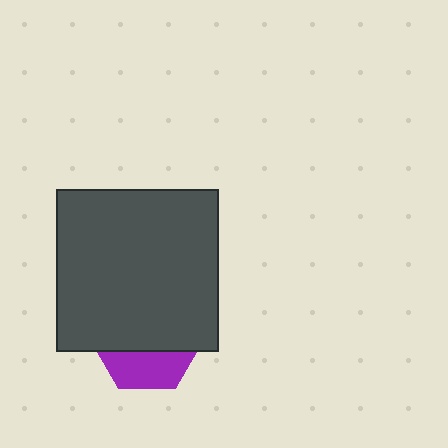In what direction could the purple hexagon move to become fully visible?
The purple hexagon could move down. That would shift it out from behind the dark gray square entirely.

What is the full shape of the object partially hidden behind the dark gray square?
The partially hidden object is a purple hexagon.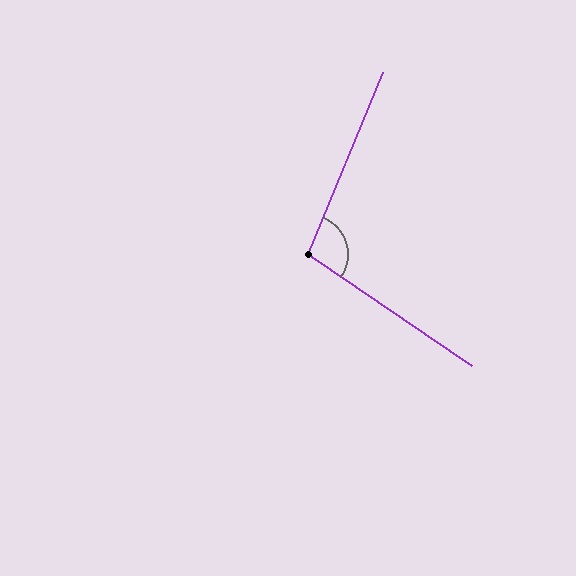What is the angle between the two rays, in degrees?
Approximately 102 degrees.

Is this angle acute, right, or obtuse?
It is obtuse.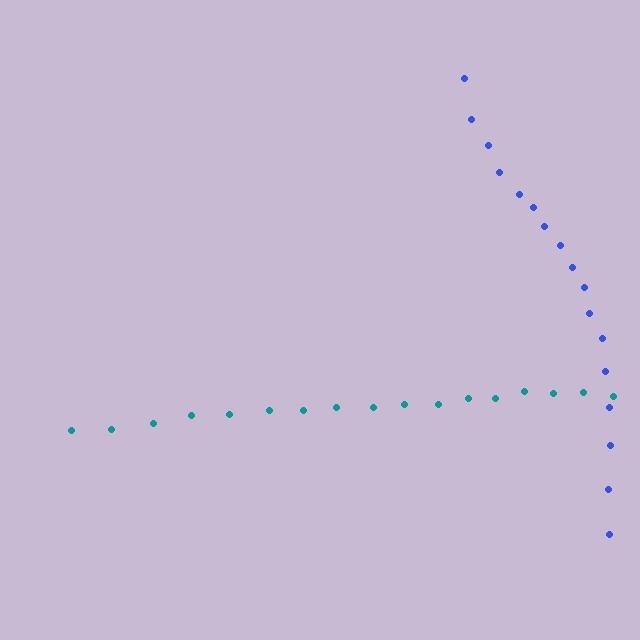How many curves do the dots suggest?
There are 2 distinct paths.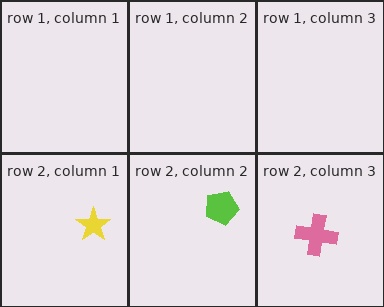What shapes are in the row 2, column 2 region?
The lime pentagon.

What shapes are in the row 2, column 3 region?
The pink cross.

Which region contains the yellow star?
The row 2, column 1 region.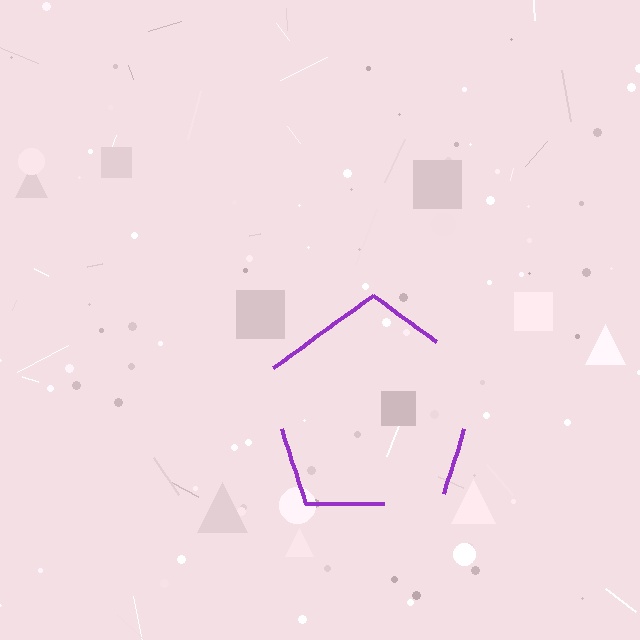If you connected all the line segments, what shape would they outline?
They would outline a pentagon.